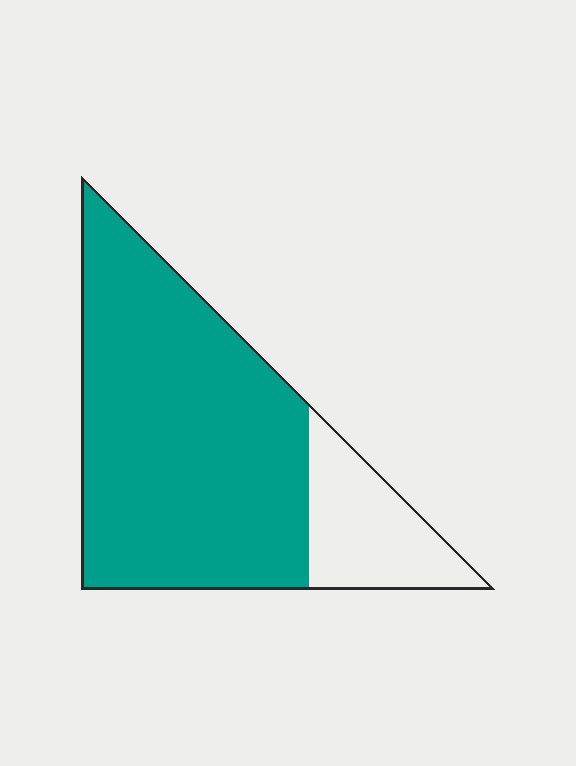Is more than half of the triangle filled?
Yes.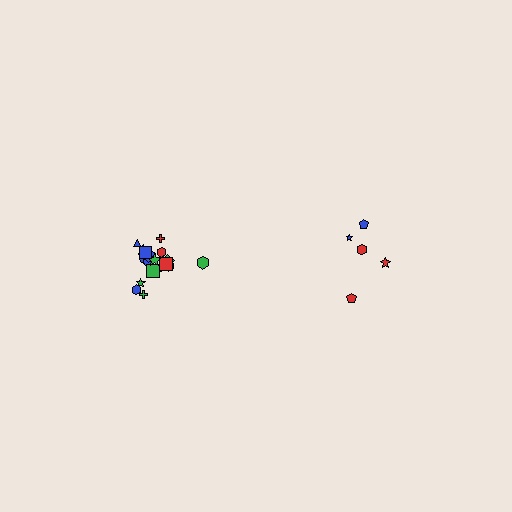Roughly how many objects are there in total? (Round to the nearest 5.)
Roughly 25 objects in total.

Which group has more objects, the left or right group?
The left group.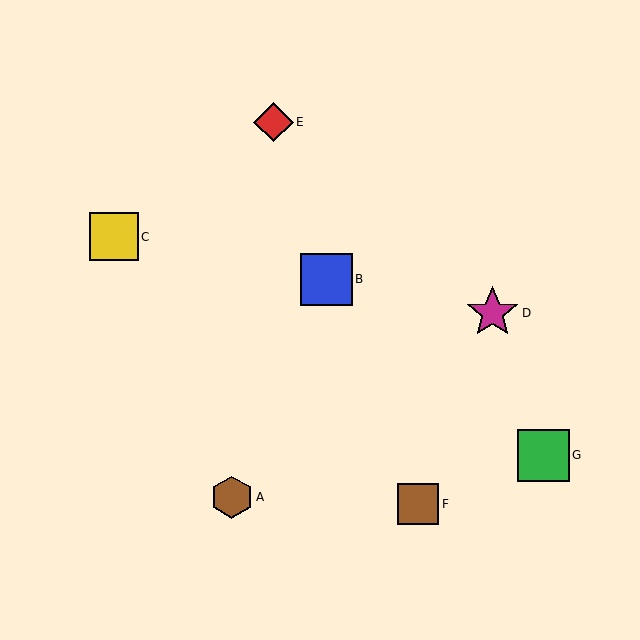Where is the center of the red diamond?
The center of the red diamond is at (273, 122).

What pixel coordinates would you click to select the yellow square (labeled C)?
Click at (114, 237) to select the yellow square C.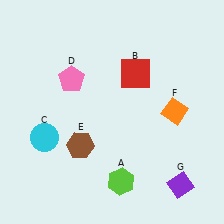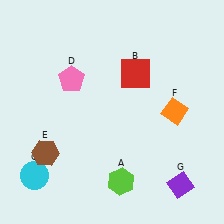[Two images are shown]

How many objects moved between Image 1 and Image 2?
2 objects moved between the two images.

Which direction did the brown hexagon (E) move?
The brown hexagon (E) moved left.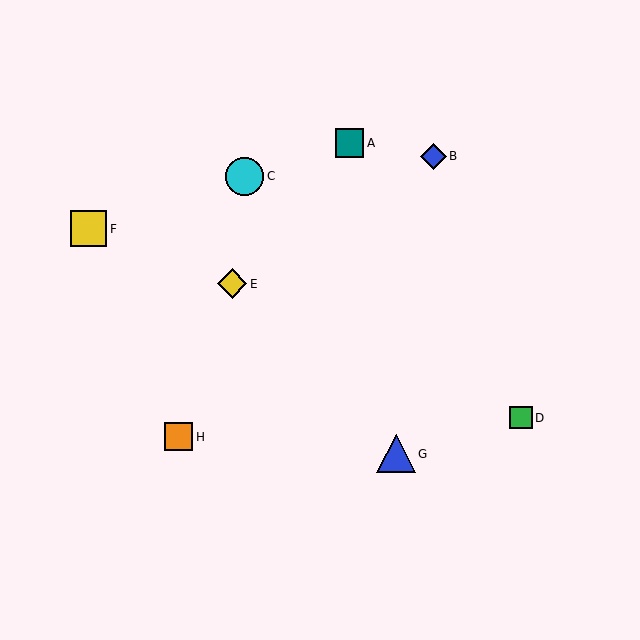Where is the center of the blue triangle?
The center of the blue triangle is at (396, 454).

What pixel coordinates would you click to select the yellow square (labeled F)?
Click at (89, 229) to select the yellow square F.